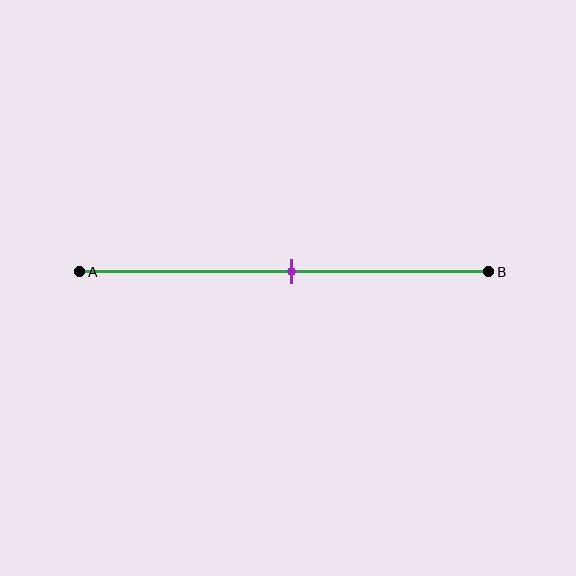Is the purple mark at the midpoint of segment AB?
Yes, the mark is approximately at the midpoint.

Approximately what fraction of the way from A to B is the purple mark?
The purple mark is approximately 50% of the way from A to B.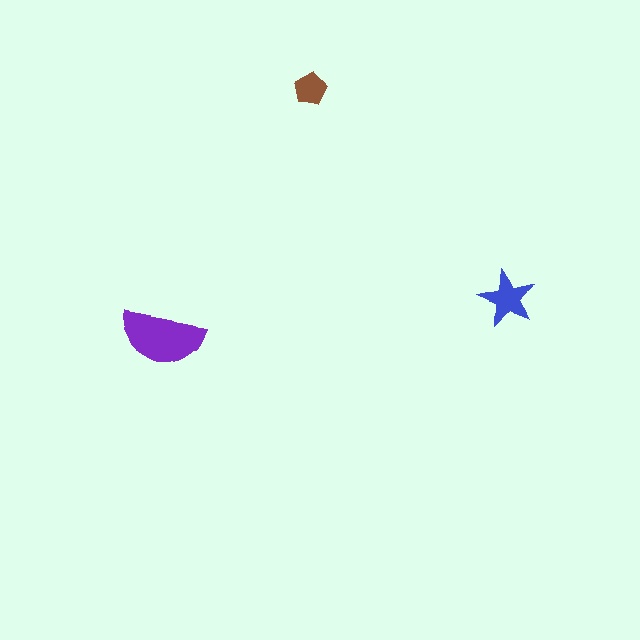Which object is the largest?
The purple semicircle.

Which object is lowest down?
The purple semicircle is bottommost.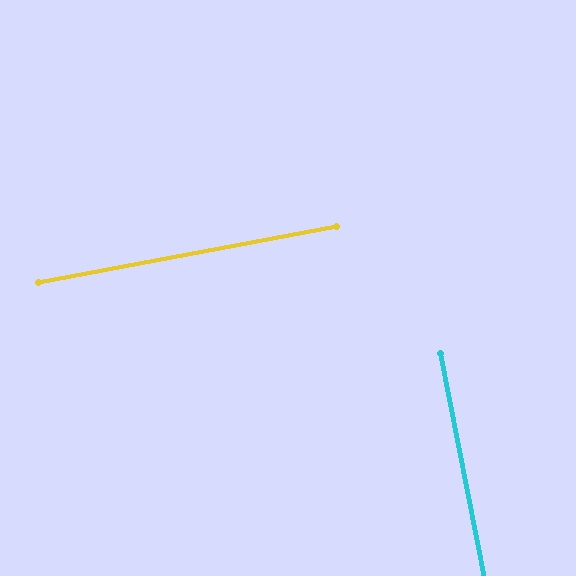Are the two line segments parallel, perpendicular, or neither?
Perpendicular — they meet at approximately 90°.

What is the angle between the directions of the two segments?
Approximately 90 degrees.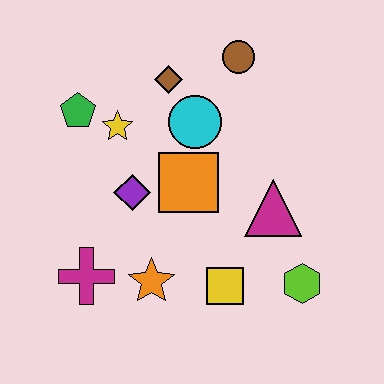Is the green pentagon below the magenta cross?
No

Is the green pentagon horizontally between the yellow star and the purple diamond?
No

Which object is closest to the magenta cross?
The orange star is closest to the magenta cross.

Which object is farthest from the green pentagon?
The lime hexagon is farthest from the green pentagon.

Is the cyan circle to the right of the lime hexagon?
No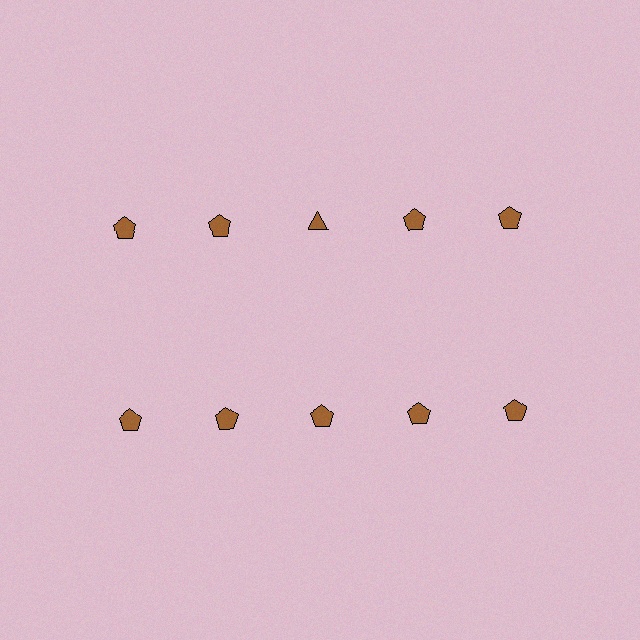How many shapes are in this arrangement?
There are 10 shapes arranged in a grid pattern.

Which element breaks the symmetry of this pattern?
The brown triangle in the top row, center column breaks the symmetry. All other shapes are brown pentagons.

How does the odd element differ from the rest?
It has a different shape: triangle instead of pentagon.